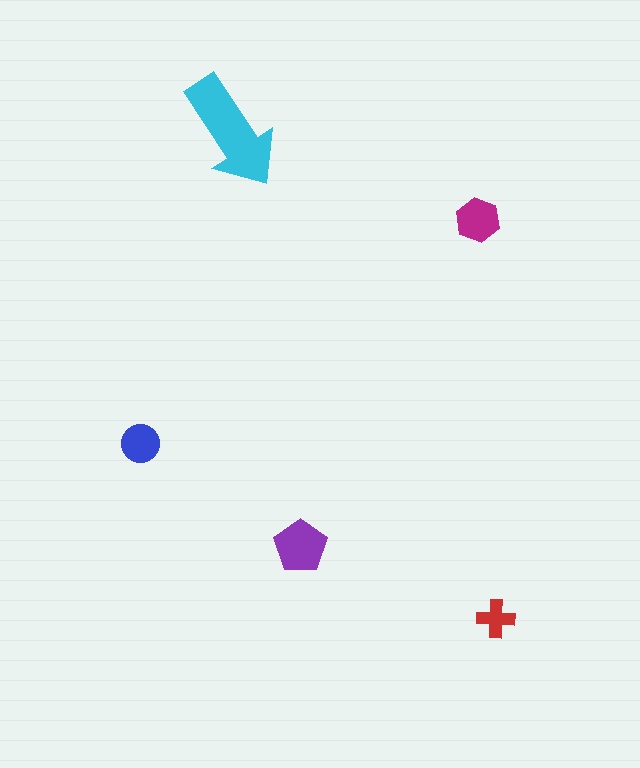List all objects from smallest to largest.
The red cross, the blue circle, the magenta hexagon, the purple pentagon, the cyan arrow.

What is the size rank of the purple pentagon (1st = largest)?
2nd.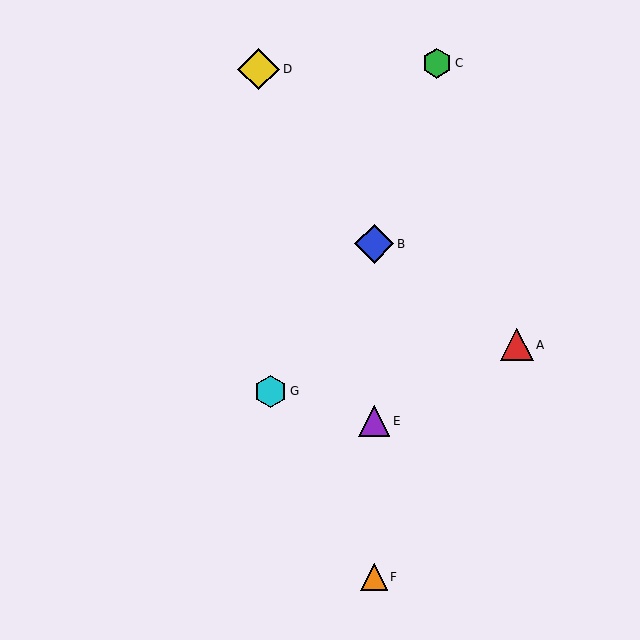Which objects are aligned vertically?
Objects B, E, F are aligned vertically.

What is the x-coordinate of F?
Object F is at x≈374.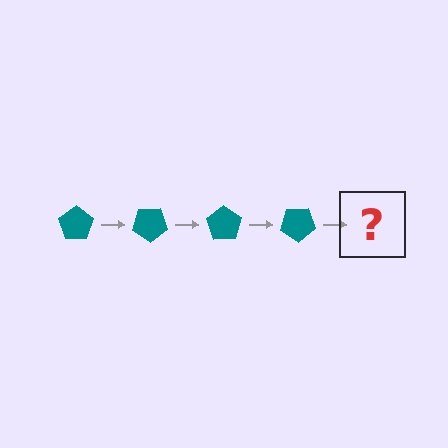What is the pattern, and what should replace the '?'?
The pattern is that the pentagon rotates 35 degrees each step. The '?' should be a teal pentagon rotated 140 degrees.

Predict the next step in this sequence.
The next step is a teal pentagon rotated 140 degrees.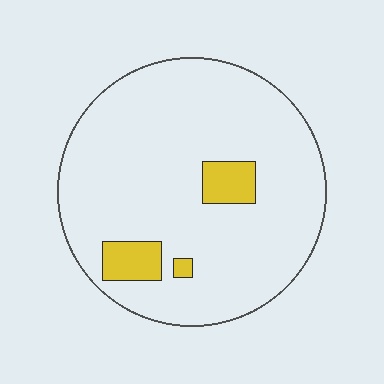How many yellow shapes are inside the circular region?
3.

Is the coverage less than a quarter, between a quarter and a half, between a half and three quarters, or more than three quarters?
Less than a quarter.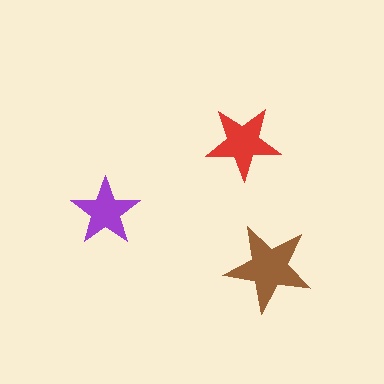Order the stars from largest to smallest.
the brown one, the red one, the purple one.